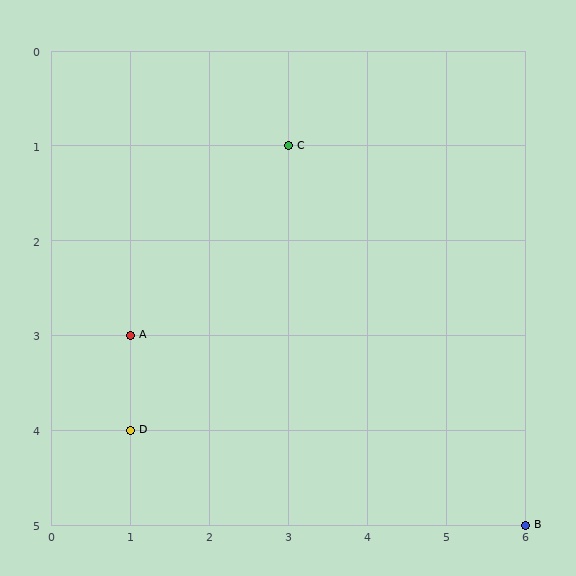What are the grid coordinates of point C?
Point C is at grid coordinates (3, 1).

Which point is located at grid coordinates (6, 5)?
Point B is at (6, 5).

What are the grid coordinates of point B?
Point B is at grid coordinates (6, 5).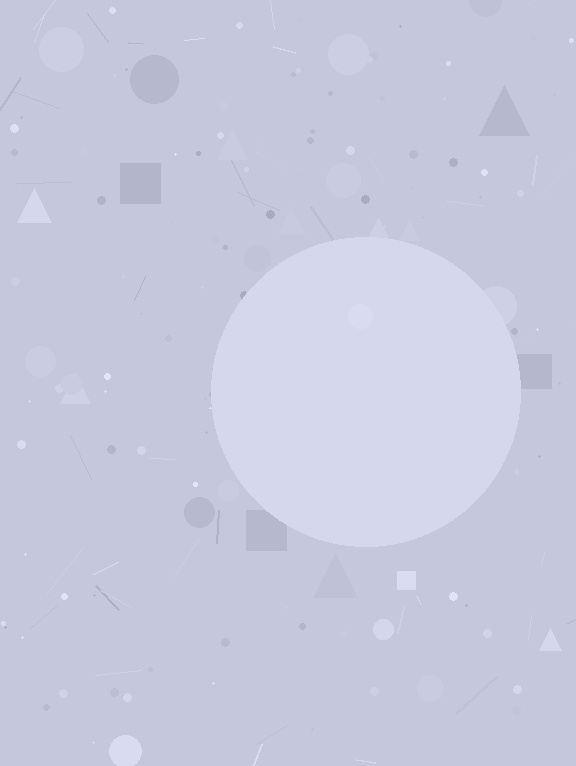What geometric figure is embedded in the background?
A circle is embedded in the background.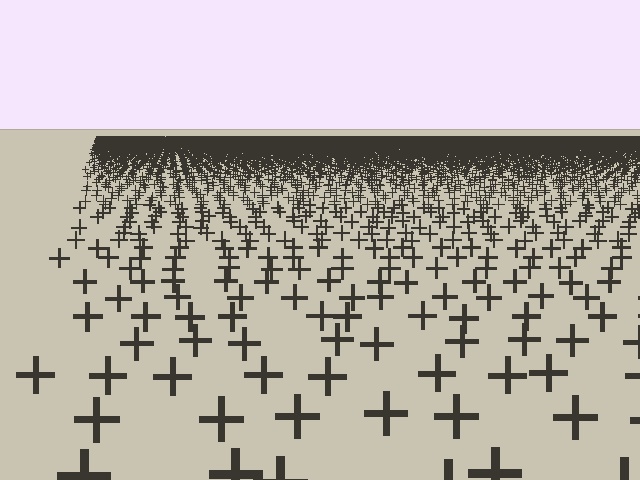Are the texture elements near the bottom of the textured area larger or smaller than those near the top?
Larger. Near the bottom, elements are closer to the viewer and appear at a bigger on-screen size.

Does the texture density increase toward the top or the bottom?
Density increases toward the top.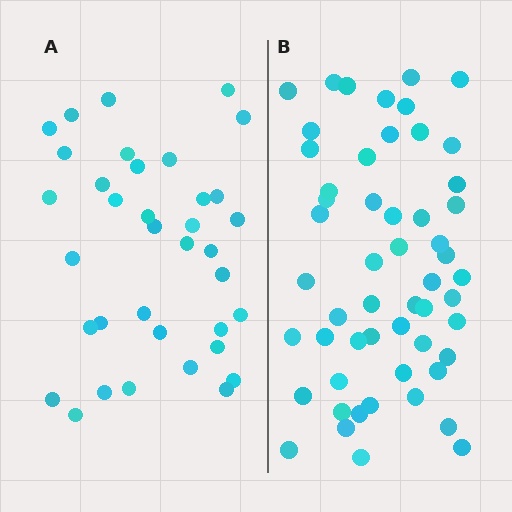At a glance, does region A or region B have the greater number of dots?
Region B (the right region) has more dots.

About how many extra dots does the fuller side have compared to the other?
Region B has approximately 20 more dots than region A.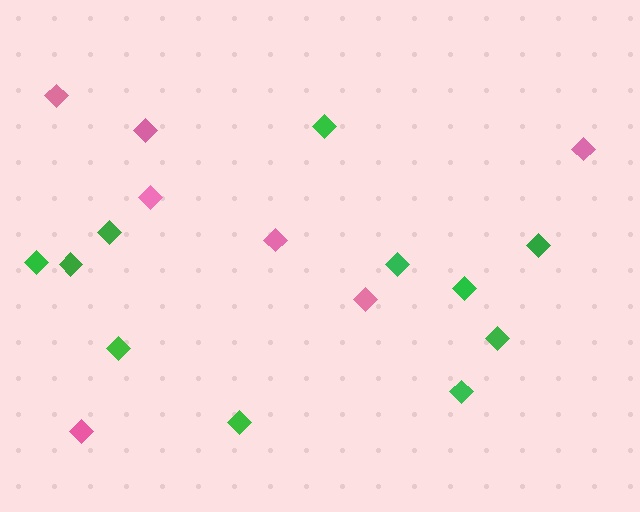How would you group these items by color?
There are 2 groups: one group of pink diamonds (7) and one group of green diamonds (11).